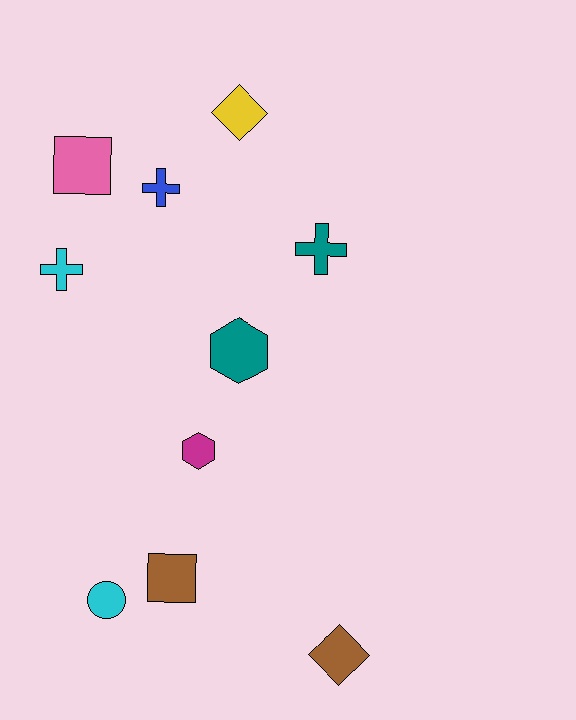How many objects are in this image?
There are 10 objects.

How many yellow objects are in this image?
There is 1 yellow object.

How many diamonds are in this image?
There are 2 diamonds.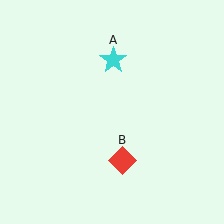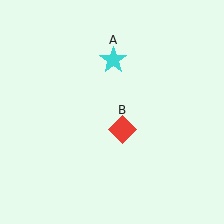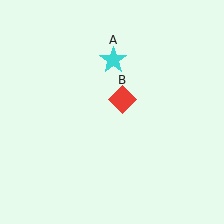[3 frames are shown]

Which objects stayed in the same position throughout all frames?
Cyan star (object A) remained stationary.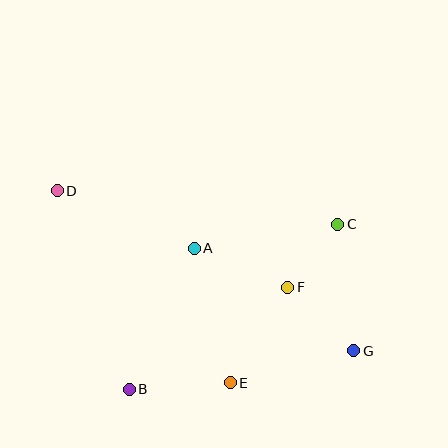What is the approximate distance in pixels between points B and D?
The distance between B and D is approximately 211 pixels.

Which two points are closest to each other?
Points C and F are closest to each other.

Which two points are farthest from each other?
Points D and G are farthest from each other.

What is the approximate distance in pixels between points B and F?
The distance between B and F is approximately 188 pixels.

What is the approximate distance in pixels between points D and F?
The distance between D and F is approximately 250 pixels.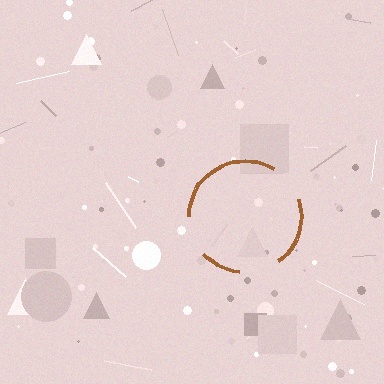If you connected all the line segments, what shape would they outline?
They would outline a circle.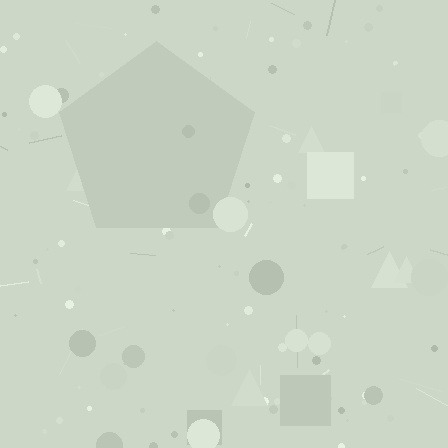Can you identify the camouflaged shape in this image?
The camouflaged shape is a pentagon.